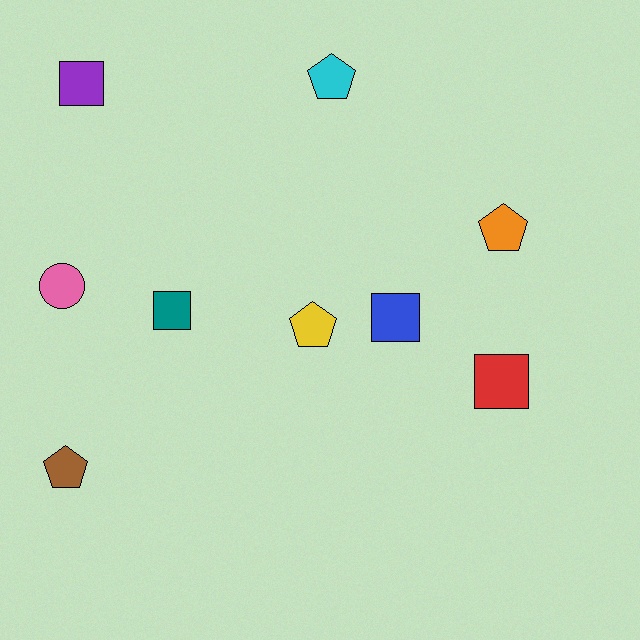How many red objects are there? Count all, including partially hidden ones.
There is 1 red object.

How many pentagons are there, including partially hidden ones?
There are 4 pentagons.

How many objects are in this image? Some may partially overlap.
There are 9 objects.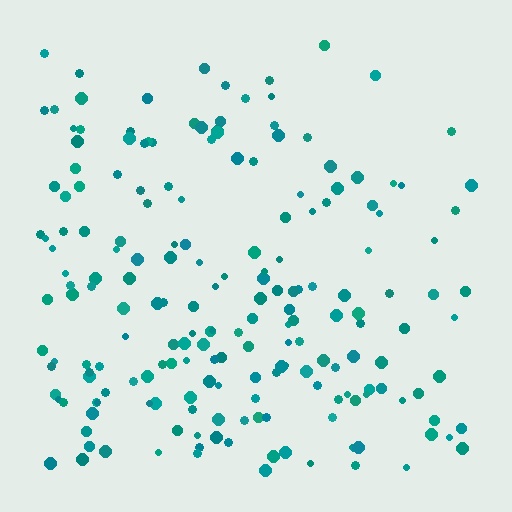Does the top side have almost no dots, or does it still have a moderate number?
Still a moderate number, just noticeably fewer than the bottom.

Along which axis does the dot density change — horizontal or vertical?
Vertical.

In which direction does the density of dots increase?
From top to bottom, with the bottom side densest.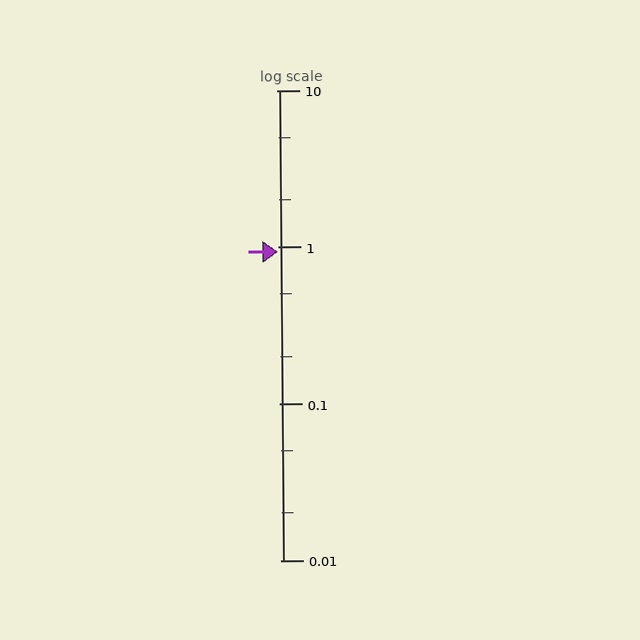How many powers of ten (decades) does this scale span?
The scale spans 3 decades, from 0.01 to 10.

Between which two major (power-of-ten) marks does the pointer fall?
The pointer is between 0.1 and 1.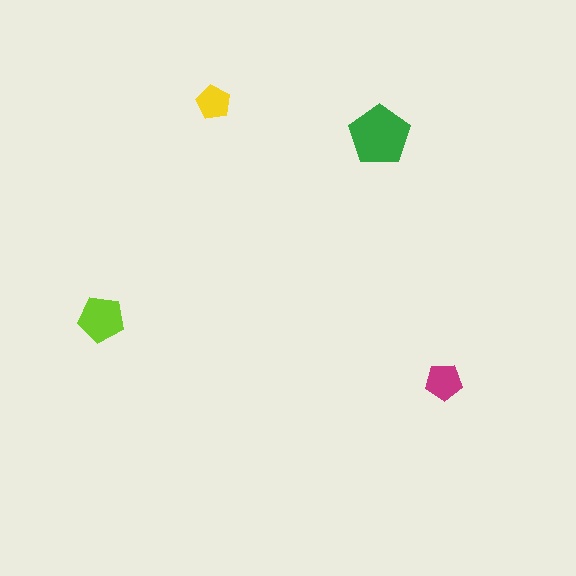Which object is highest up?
The yellow pentagon is topmost.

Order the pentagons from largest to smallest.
the green one, the lime one, the magenta one, the yellow one.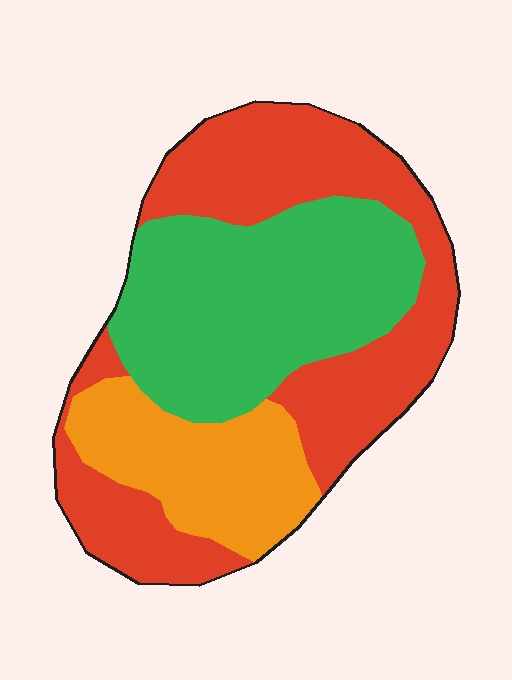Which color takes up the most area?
Red, at roughly 45%.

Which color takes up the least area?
Orange, at roughly 20%.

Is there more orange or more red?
Red.